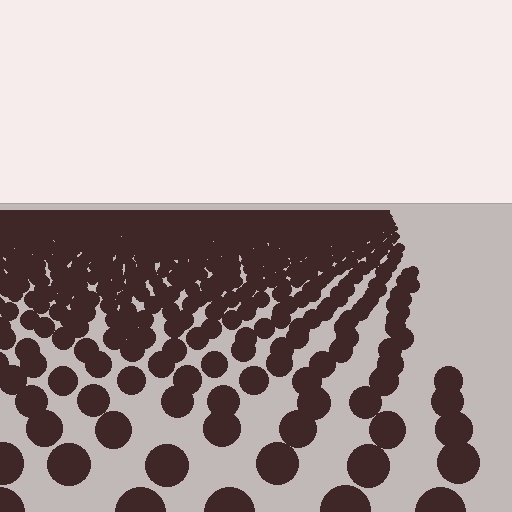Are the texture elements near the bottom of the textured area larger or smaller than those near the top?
Larger. Near the bottom, elements are closer to the viewer and appear at a bigger on-screen size.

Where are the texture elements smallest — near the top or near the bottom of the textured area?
Near the top.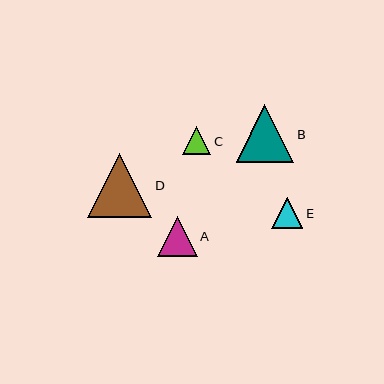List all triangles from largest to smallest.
From largest to smallest: D, B, A, E, C.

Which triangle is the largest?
Triangle D is the largest with a size of approximately 64 pixels.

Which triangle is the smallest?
Triangle C is the smallest with a size of approximately 29 pixels.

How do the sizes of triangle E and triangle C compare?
Triangle E and triangle C are approximately the same size.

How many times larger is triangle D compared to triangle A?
Triangle D is approximately 1.6 times the size of triangle A.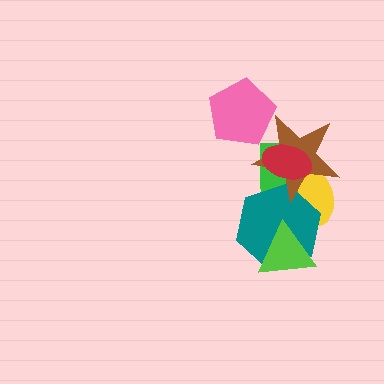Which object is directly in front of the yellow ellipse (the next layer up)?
The teal hexagon is directly in front of the yellow ellipse.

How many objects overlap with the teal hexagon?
4 objects overlap with the teal hexagon.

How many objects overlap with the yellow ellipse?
4 objects overlap with the yellow ellipse.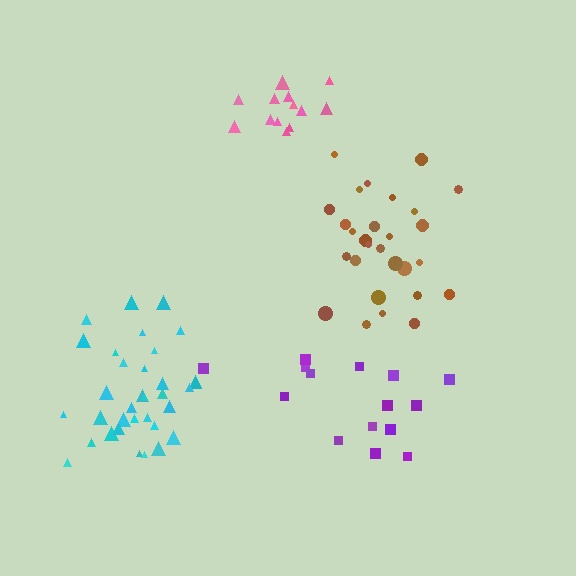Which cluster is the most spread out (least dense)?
Purple.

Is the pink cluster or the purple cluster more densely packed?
Pink.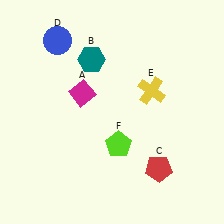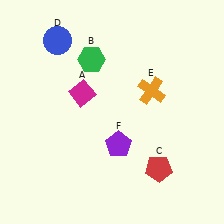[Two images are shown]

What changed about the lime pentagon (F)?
In Image 1, F is lime. In Image 2, it changed to purple.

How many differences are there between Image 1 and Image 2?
There are 3 differences between the two images.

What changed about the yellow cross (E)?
In Image 1, E is yellow. In Image 2, it changed to orange.